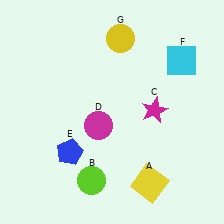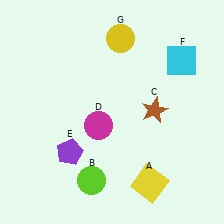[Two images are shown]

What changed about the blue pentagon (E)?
In Image 1, E is blue. In Image 2, it changed to purple.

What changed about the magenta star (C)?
In Image 1, C is magenta. In Image 2, it changed to brown.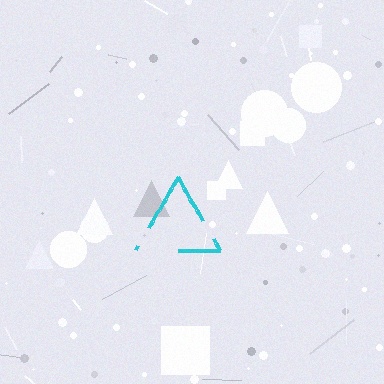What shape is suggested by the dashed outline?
The dashed outline suggests a triangle.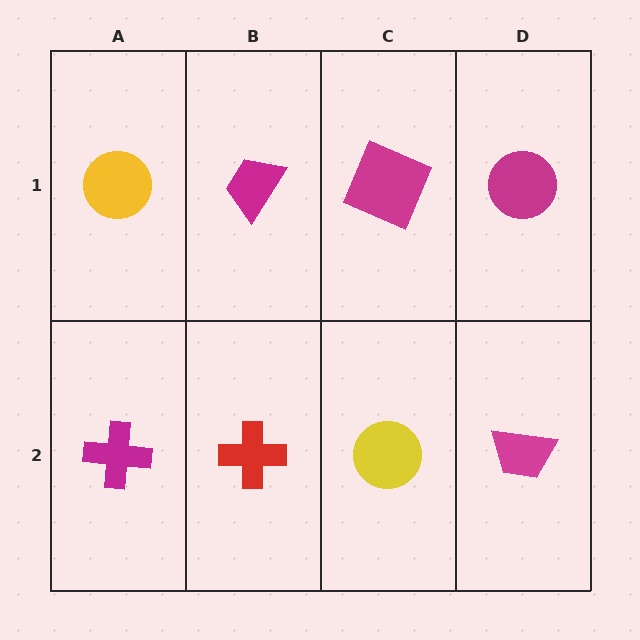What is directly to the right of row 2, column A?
A red cross.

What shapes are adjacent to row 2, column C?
A magenta square (row 1, column C), a red cross (row 2, column B), a magenta trapezoid (row 2, column D).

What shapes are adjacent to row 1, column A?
A magenta cross (row 2, column A), a magenta trapezoid (row 1, column B).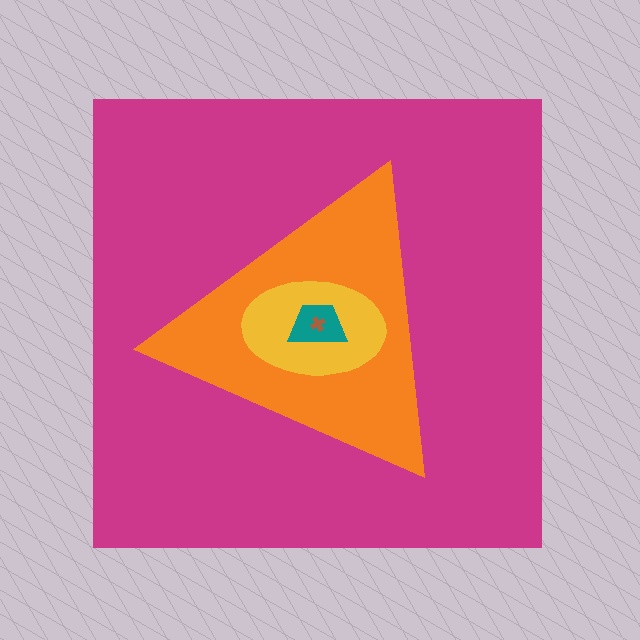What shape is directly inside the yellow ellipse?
The teal trapezoid.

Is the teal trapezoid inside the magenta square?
Yes.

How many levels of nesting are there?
5.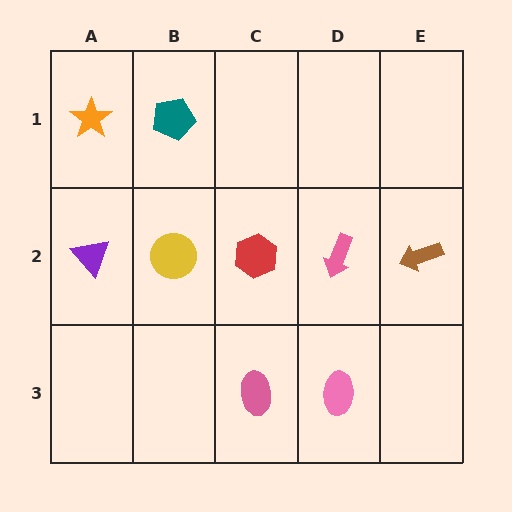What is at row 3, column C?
A pink ellipse.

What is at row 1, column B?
A teal pentagon.